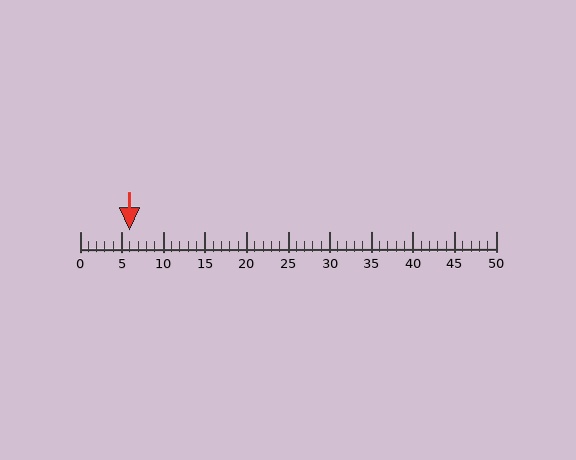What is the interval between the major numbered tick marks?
The major tick marks are spaced 5 units apart.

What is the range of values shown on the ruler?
The ruler shows values from 0 to 50.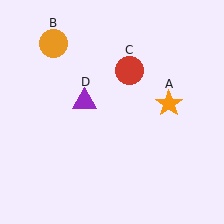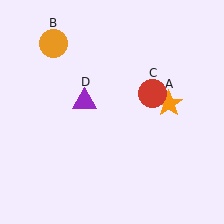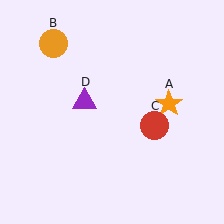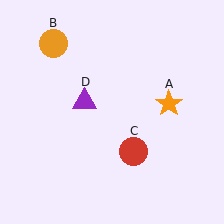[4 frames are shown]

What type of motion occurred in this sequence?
The red circle (object C) rotated clockwise around the center of the scene.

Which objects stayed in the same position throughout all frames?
Orange star (object A) and orange circle (object B) and purple triangle (object D) remained stationary.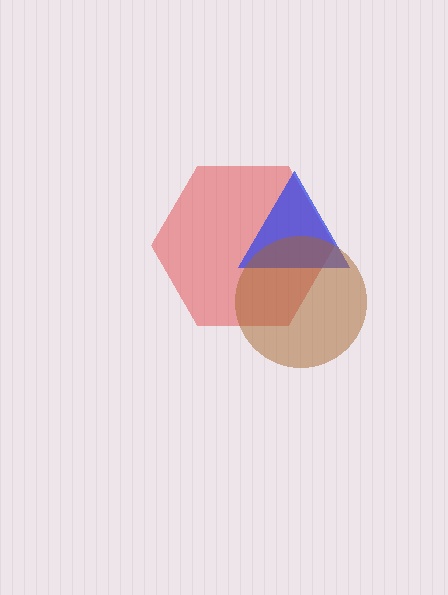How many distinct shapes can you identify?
There are 3 distinct shapes: a red hexagon, a blue triangle, a brown circle.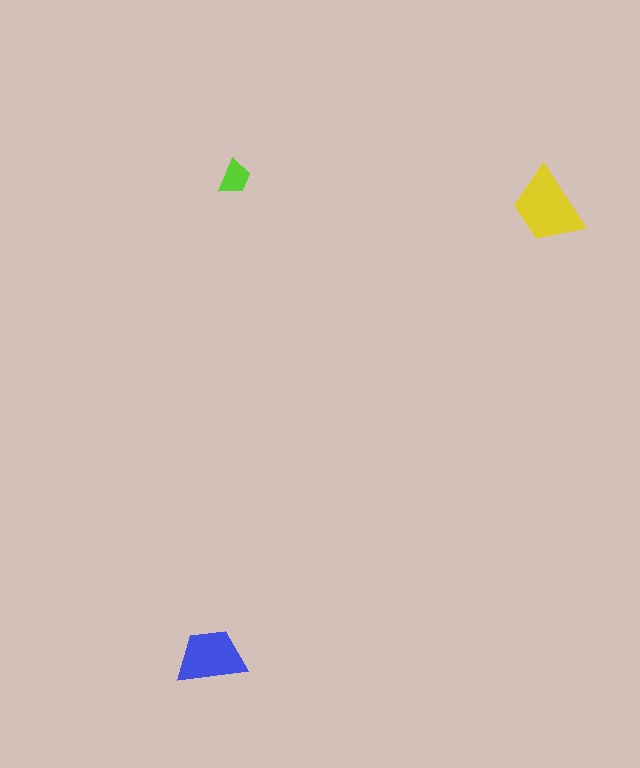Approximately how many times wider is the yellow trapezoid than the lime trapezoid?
About 2 times wider.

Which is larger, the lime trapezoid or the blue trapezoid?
The blue one.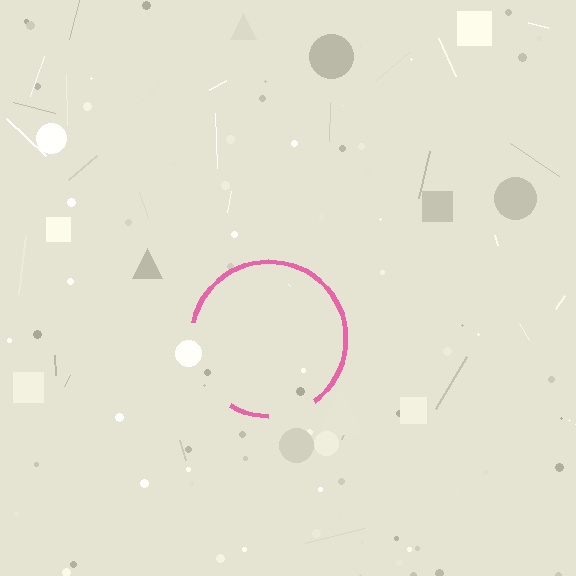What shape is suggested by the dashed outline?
The dashed outline suggests a circle.